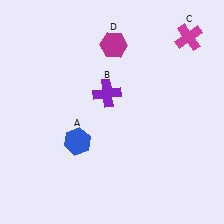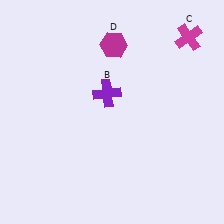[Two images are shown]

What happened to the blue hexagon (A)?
The blue hexagon (A) was removed in Image 2. It was in the bottom-left area of Image 1.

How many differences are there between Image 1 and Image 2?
There is 1 difference between the two images.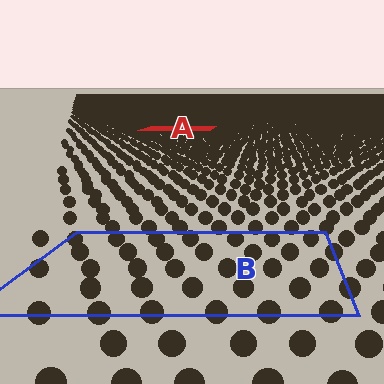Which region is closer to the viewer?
Region B is closer. The texture elements there are larger and more spread out.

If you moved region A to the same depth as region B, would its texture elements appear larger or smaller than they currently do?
They would appear larger. At a closer depth, the same texture elements are projected at a bigger on-screen size.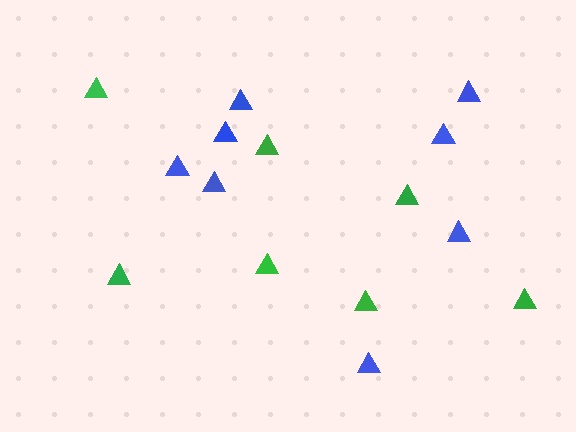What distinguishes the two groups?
There are 2 groups: one group of green triangles (7) and one group of blue triangles (8).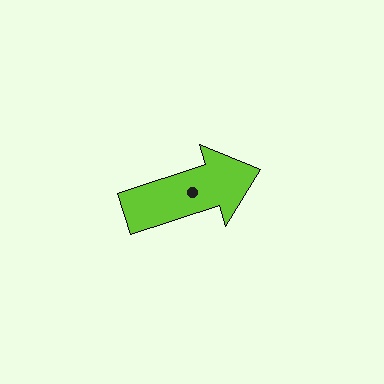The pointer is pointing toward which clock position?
Roughly 2 o'clock.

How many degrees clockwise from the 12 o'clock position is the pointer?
Approximately 72 degrees.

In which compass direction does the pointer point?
East.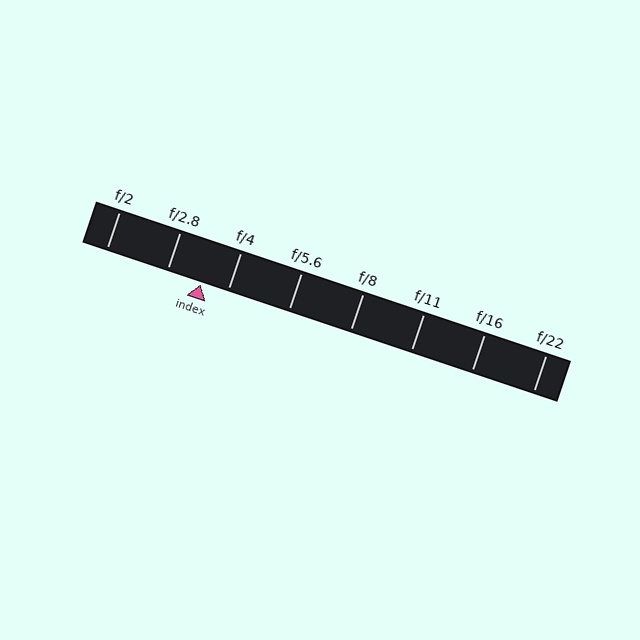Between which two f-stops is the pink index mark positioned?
The index mark is between f/2.8 and f/4.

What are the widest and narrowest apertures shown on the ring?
The widest aperture shown is f/2 and the narrowest is f/22.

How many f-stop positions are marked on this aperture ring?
There are 8 f-stop positions marked.